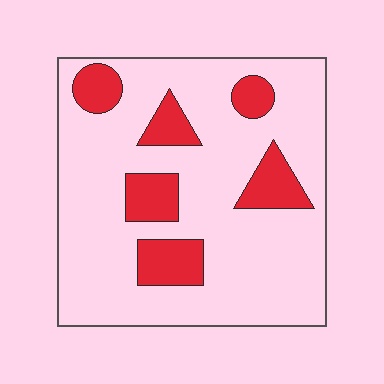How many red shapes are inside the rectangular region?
6.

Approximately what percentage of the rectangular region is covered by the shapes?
Approximately 20%.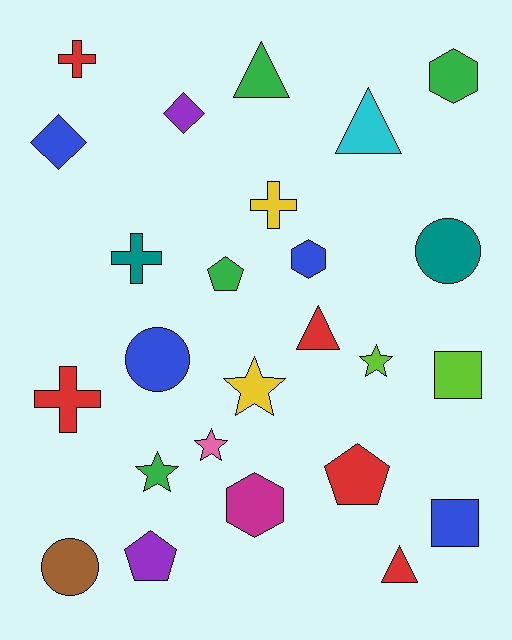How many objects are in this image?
There are 25 objects.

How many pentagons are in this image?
There are 3 pentagons.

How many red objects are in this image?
There are 5 red objects.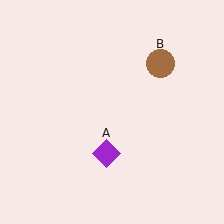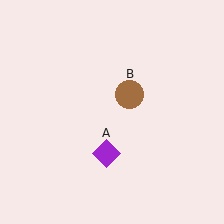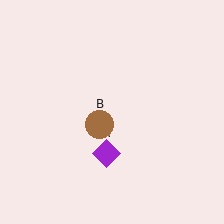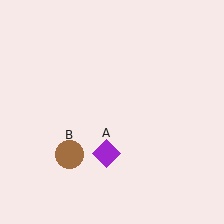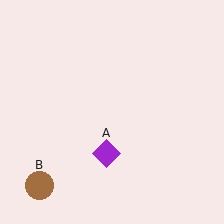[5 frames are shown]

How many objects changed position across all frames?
1 object changed position: brown circle (object B).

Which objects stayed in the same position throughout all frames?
Purple diamond (object A) remained stationary.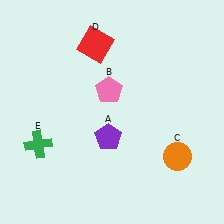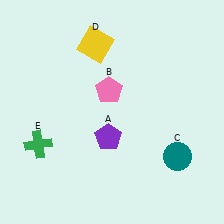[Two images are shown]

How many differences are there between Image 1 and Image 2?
There are 2 differences between the two images.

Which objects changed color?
C changed from orange to teal. D changed from red to yellow.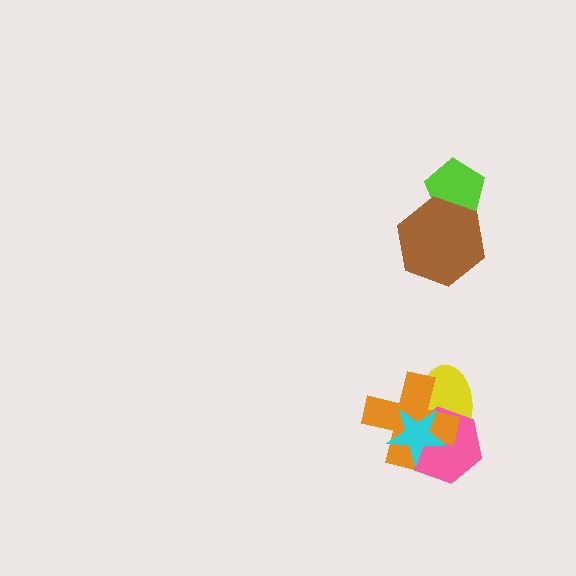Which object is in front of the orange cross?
The cyan star is in front of the orange cross.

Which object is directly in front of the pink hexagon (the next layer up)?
The orange cross is directly in front of the pink hexagon.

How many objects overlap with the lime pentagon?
1 object overlaps with the lime pentagon.